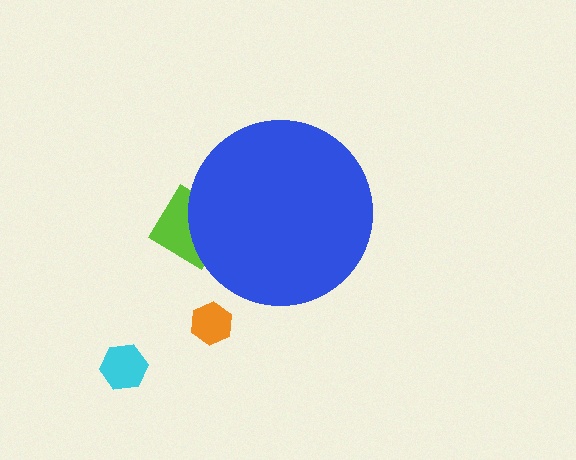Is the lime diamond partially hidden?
Yes, the lime diamond is partially hidden behind the blue circle.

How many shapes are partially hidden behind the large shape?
1 shape is partially hidden.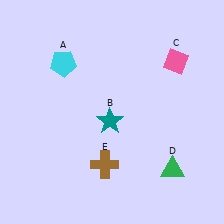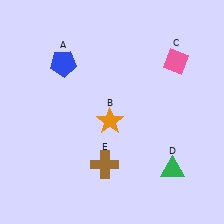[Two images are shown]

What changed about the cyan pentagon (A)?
In Image 1, A is cyan. In Image 2, it changed to blue.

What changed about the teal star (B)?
In Image 1, B is teal. In Image 2, it changed to orange.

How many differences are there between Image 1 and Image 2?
There are 2 differences between the two images.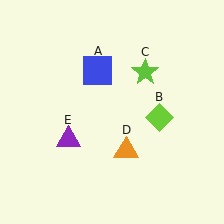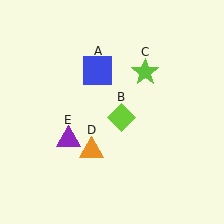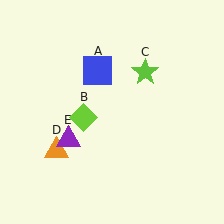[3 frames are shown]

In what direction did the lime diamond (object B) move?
The lime diamond (object B) moved left.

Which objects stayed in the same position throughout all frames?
Blue square (object A) and lime star (object C) and purple triangle (object E) remained stationary.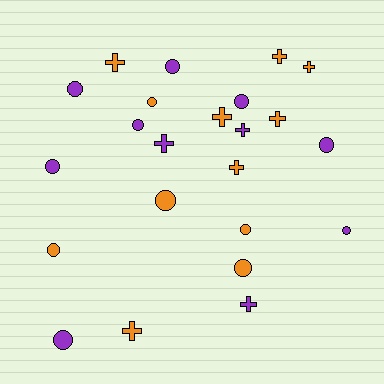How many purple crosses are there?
There are 3 purple crosses.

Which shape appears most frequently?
Circle, with 13 objects.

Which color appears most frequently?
Orange, with 12 objects.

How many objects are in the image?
There are 23 objects.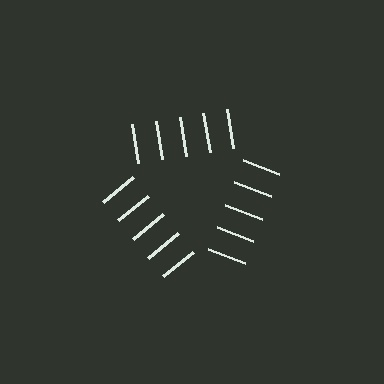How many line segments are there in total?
15 — 5 along each of the 3 edges.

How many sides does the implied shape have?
3 sides — the line-ends trace a triangle.